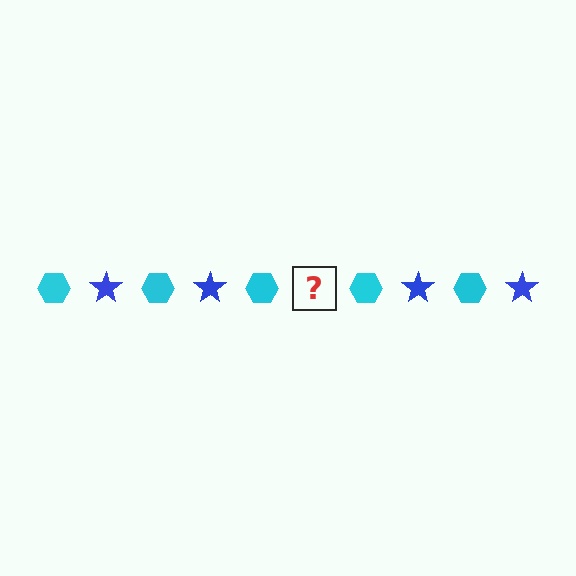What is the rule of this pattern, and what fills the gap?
The rule is that the pattern alternates between cyan hexagon and blue star. The gap should be filled with a blue star.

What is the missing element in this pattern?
The missing element is a blue star.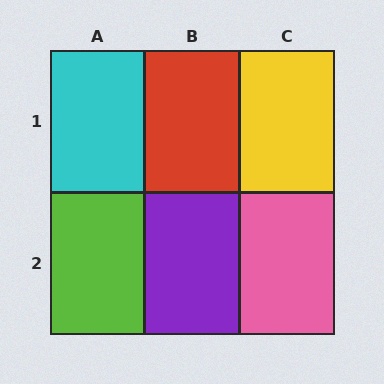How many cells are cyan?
1 cell is cyan.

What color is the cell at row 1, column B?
Red.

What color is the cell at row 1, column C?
Yellow.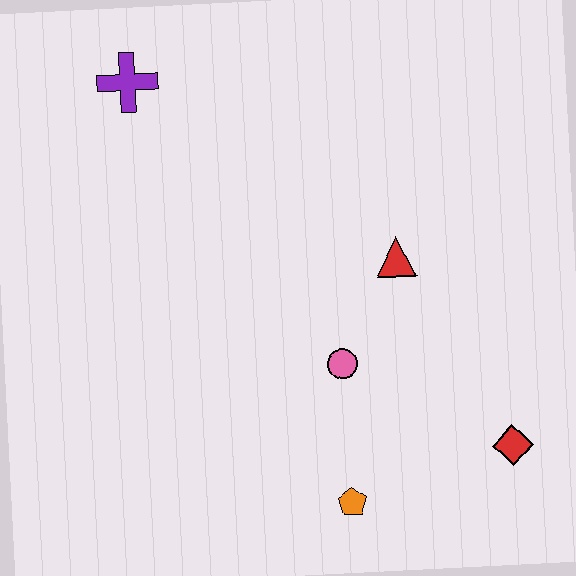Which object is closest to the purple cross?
The red triangle is closest to the purple cross.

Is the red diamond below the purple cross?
Yes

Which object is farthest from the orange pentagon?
The purple cross is farthest from the orange pentagon.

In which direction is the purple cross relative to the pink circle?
The purple cross is above the pink circle.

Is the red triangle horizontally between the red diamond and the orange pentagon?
Yes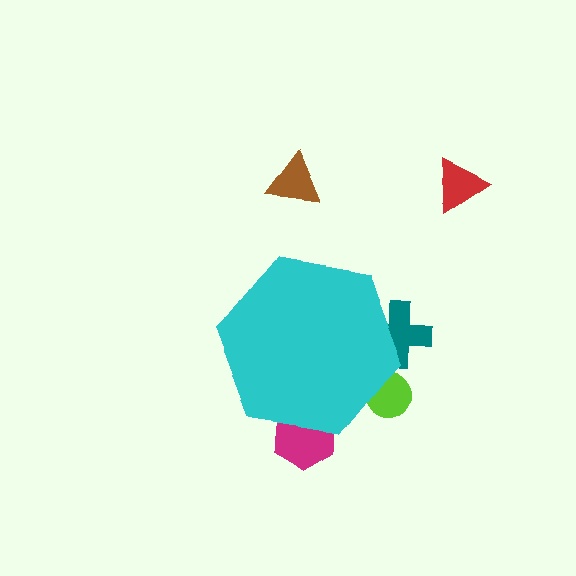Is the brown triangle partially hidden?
No, the brown triangle is fully visible.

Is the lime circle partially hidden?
Yes, the lime circle is partially hidden behind the cyan hexagon.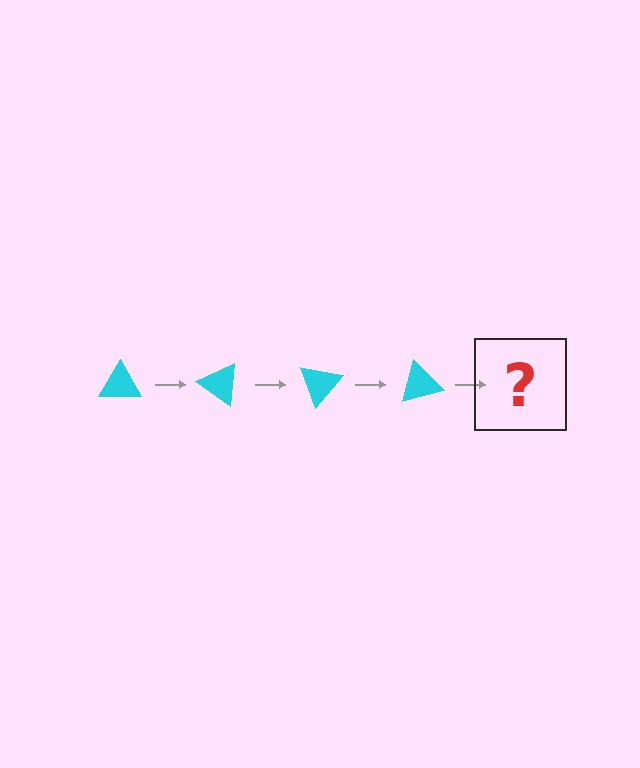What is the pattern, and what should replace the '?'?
The pattern is that the triangle rotates 35 degrees each step. The '?' should be a cyan triangle rotated 140 degrees.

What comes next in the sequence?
The next element should be a cyan triangle rotated 140 degrees.